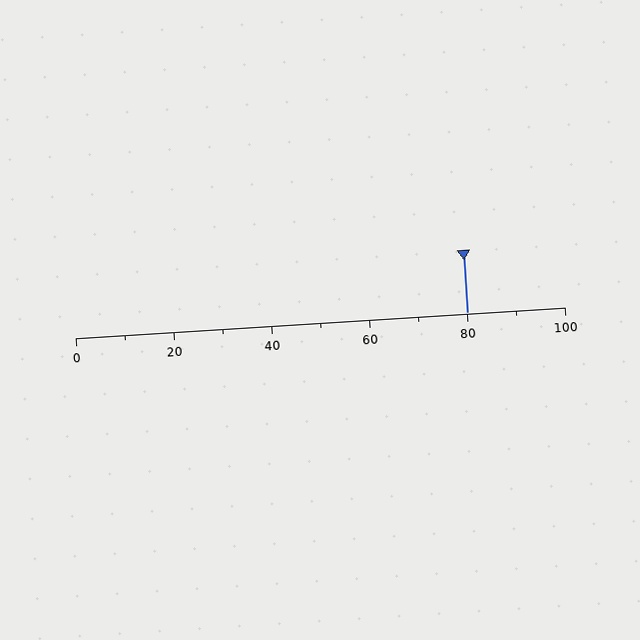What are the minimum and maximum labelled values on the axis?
The axis runs from 0 to 100.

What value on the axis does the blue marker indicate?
The marker indicates approximately 80.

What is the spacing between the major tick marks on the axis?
The major ticks are spaced 20 apart.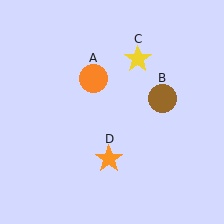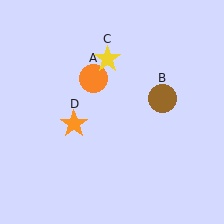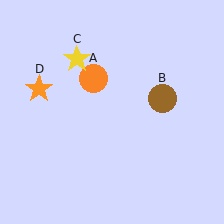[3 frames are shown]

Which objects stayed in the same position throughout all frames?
Orange circle (object A) and brown circle (object B) remained stationary.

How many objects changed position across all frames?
2 objects changed position: yellow star (object C), orange star (object D).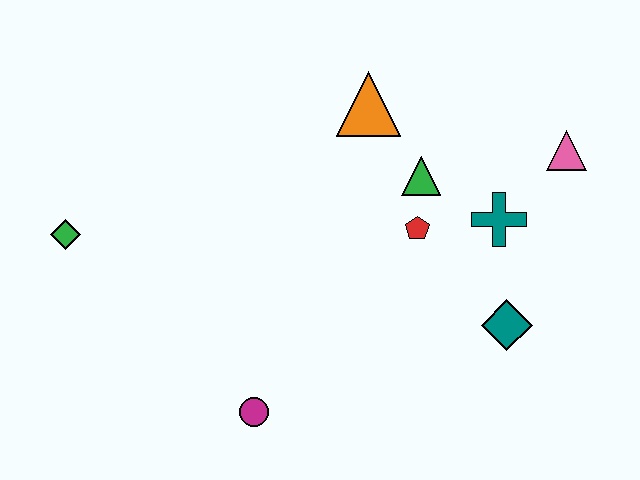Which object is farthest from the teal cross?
The green diamond is farthest from the teal cross.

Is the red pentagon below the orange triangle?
Yes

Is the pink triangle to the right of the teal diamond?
Yes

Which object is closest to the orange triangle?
The green triangle is closest to the orange triangle.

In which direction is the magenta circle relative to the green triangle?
The magenta circle is below the green triangle.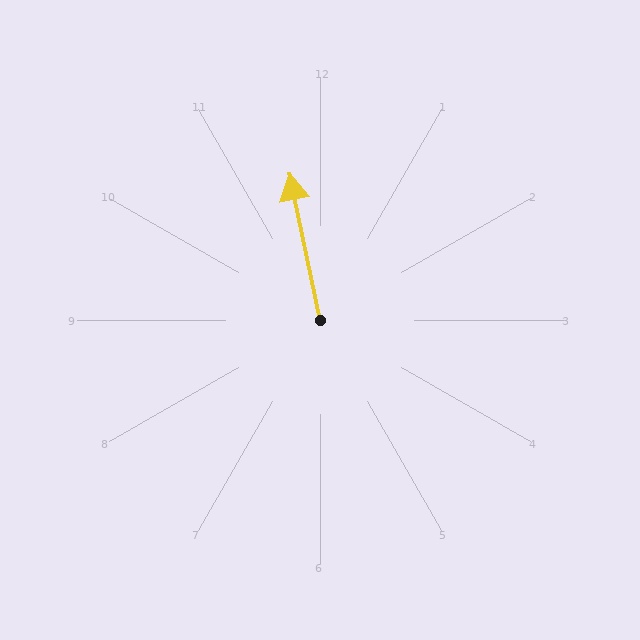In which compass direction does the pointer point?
North.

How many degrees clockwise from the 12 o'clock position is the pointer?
Approximately 348 degrees.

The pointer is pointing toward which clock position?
Roughly 12 o'clock.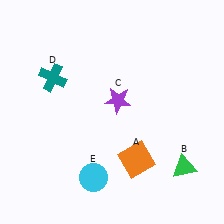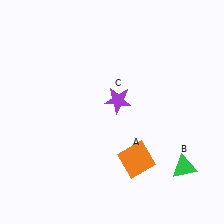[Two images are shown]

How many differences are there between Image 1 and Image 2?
There are 2 differences between the two images.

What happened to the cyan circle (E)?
The cyan circle (E) was removed in Image 2. It was in the bottom-left area of Image 1.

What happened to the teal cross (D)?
The teal cross (D) was removed in Image 2. It was in the top-left area of Image 1.